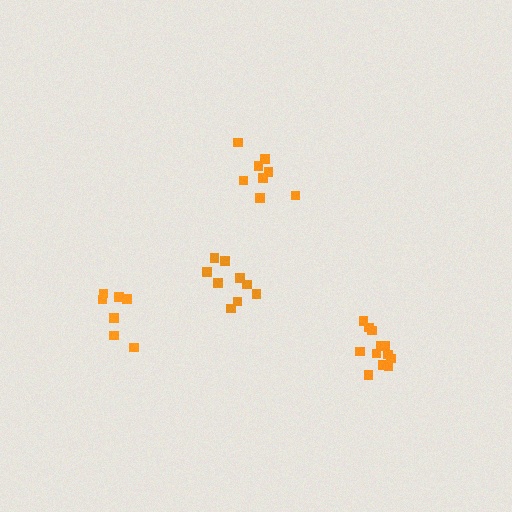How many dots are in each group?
Group 1: 8 dots, Group 2: 12 dots, Group 3: 7 dots, Group 4: 9 dots (36 total).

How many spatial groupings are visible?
There are 4 spatial groupings.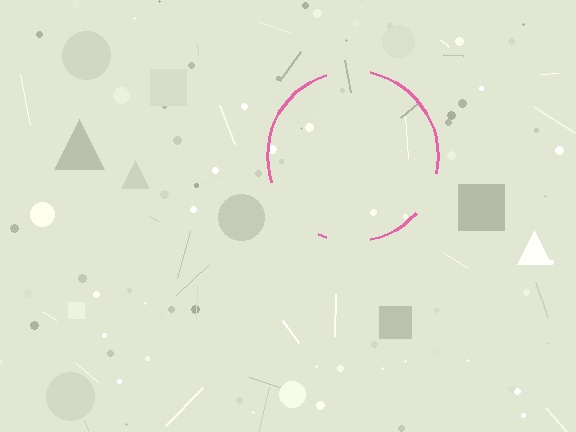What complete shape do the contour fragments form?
The contour fragments form a circle.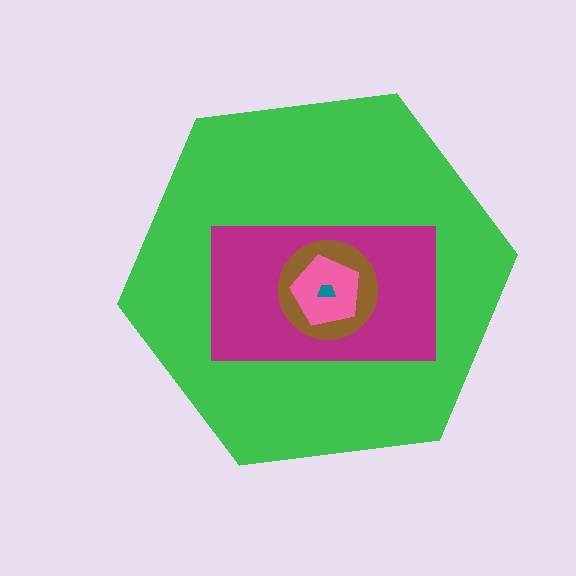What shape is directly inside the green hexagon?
The magenta rectangle.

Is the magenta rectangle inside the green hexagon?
Yes.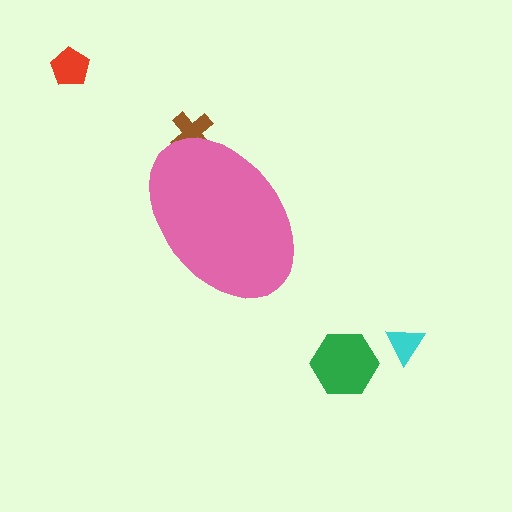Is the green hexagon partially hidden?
No, the green hexagon is fully visible.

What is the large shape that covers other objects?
A pink ellipse.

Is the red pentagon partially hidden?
No, the red pentagon is fully visible.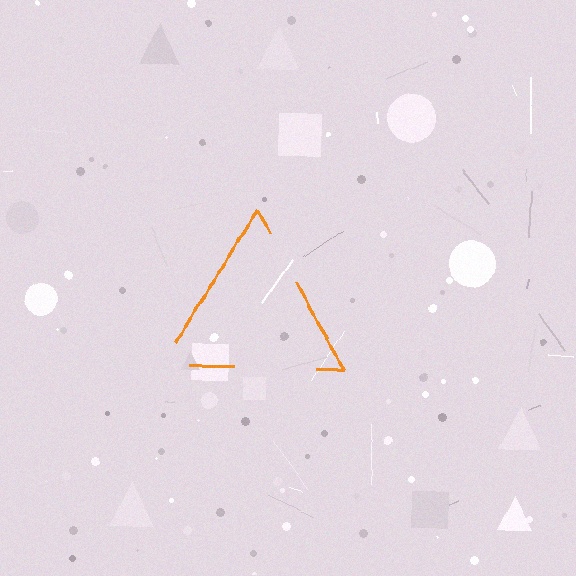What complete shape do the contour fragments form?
The contour fragments form a triangle.